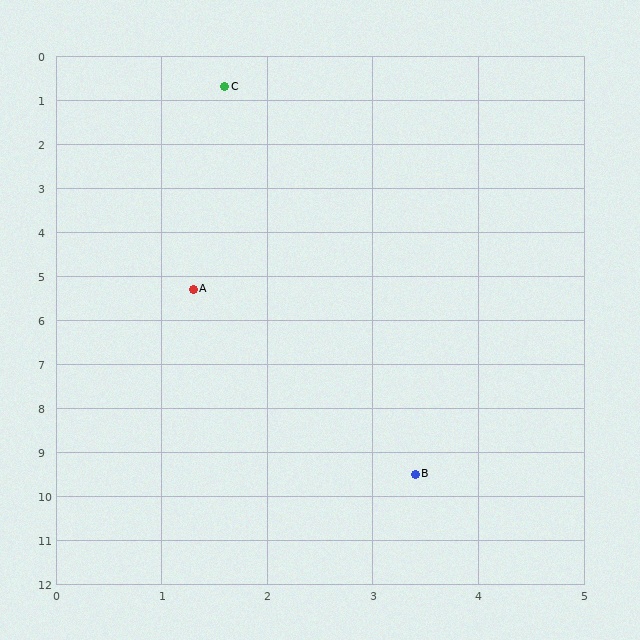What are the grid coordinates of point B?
Point B is at approximately (3.4, 9.5).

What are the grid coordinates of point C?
Point C is at approximately (1.6, 0.7).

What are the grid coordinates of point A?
Point A is at approximately (1.3, 5.3).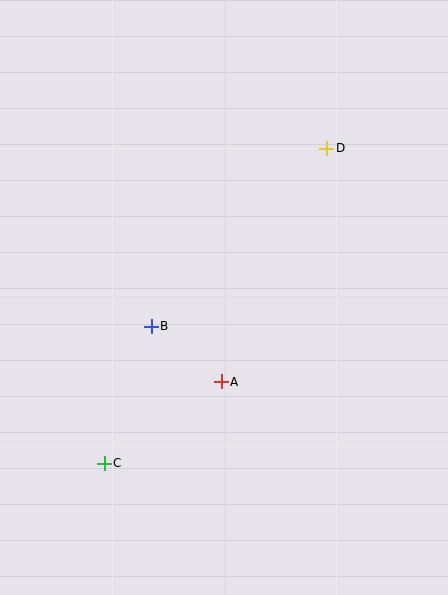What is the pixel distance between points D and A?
The distance between D and A is 256 pixels.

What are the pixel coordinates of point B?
Point B is at (151, 326).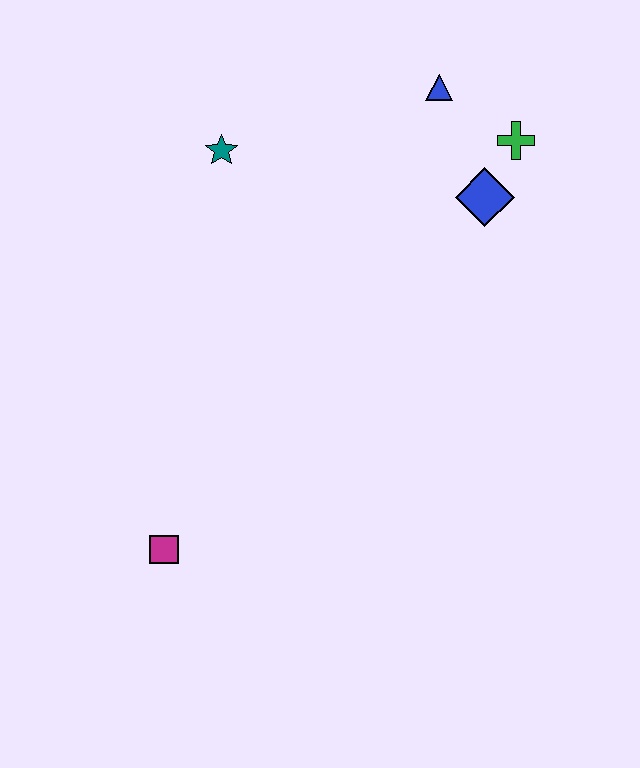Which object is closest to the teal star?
The blue triangle is closest to the teal star.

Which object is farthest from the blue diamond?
The magenta square is farthest from the blue diamond.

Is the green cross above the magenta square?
Yes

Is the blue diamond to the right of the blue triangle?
Yes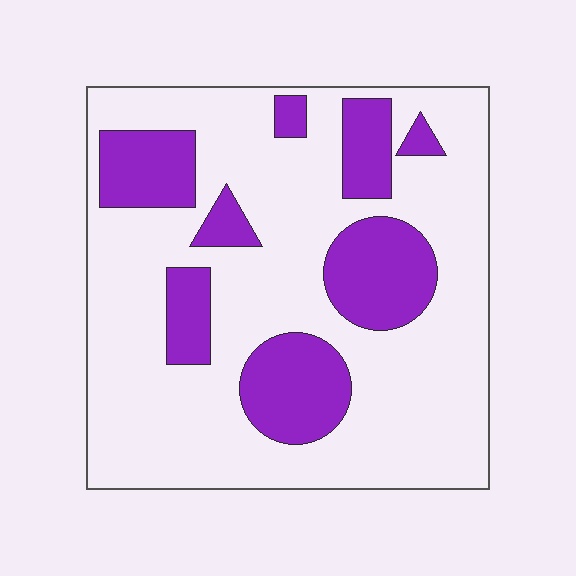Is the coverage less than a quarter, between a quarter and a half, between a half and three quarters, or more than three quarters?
Between a quarter and a half.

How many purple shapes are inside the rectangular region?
8.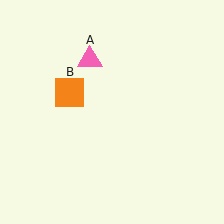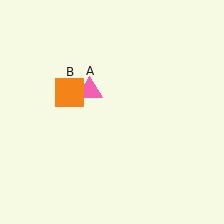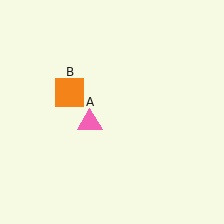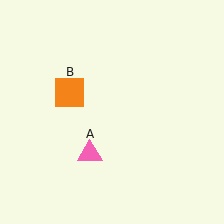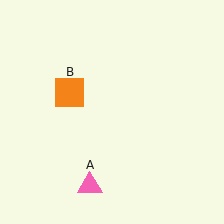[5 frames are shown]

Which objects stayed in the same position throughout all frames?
Orange square (object B) remained stationary.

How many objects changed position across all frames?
1 object changed position: pink triangle (object A).